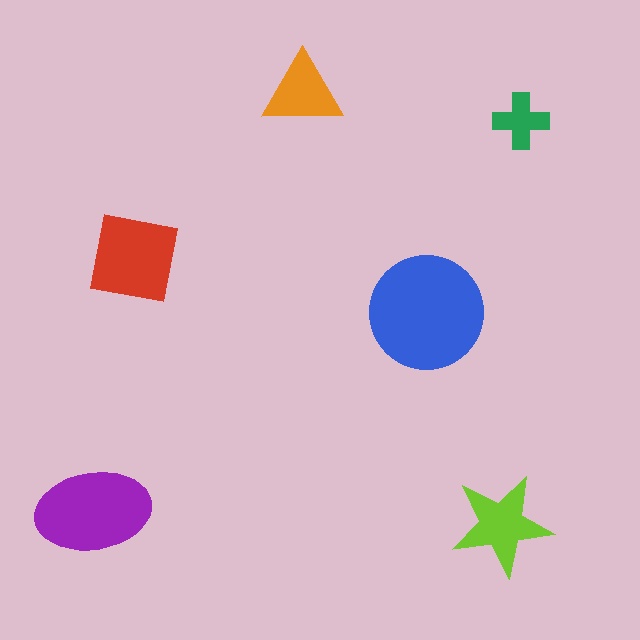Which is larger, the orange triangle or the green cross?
The orange triangle.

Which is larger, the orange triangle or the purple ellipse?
The purple ellipse.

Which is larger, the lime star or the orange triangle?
The lime star.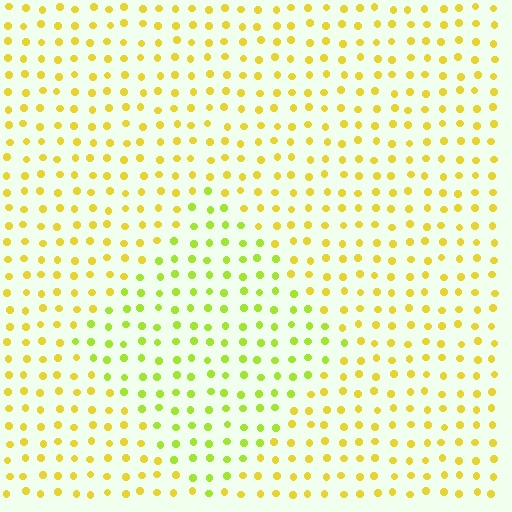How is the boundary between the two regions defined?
The boundary is defined purely by a slight shift in hue (about 30 degrees). Spacing, size, and orientation are identical on both sides.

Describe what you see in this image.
The image is filled with small yellow elements in a uniform arrangement. A diamond-shaped region is visible where the elements are tinted to a slightly different hue, forming a subtle color boundary.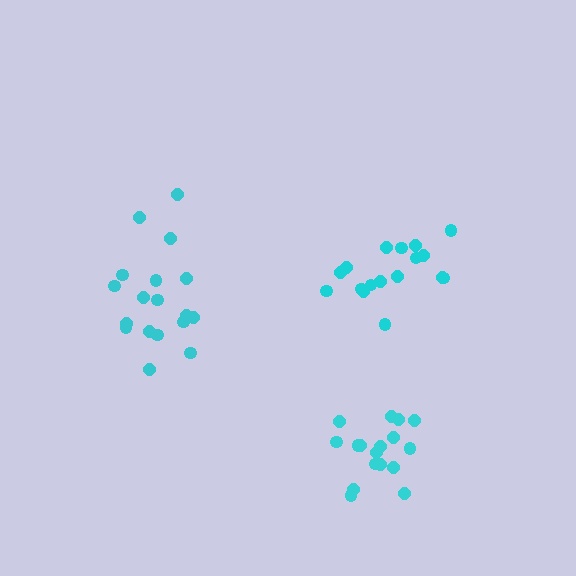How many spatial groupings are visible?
There are 3 spatial groupings.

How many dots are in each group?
Group 1: 18 dots, Group 2: 17 dots, Group 3: 17 dots (52 total).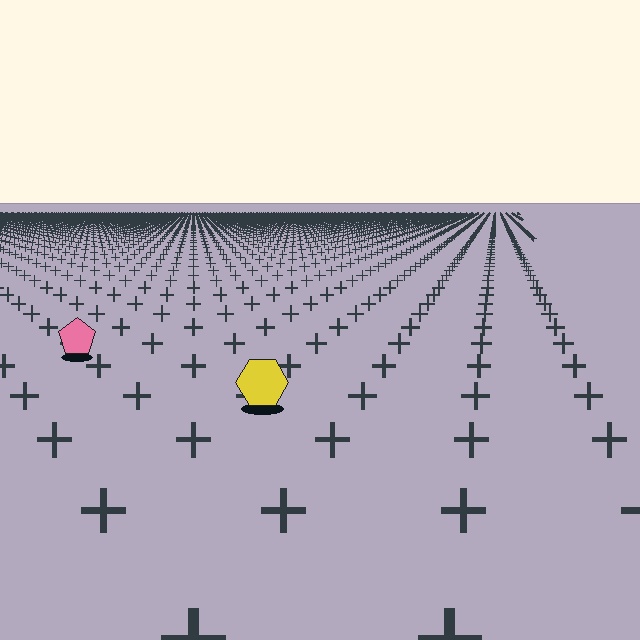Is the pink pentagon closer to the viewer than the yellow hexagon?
No. The yellow hexagon is closer — you can tell from the texture gradient: the ground texture is coarser near it.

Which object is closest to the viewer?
The yellow hexagon is closest. The texture marks near it are larger and more spread out.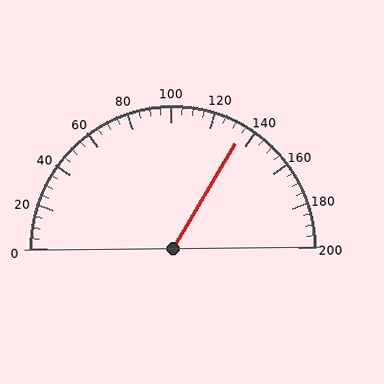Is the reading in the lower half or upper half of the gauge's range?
The reading is in the upper half of the range (0 to 200).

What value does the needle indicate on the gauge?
The needle indicates approximately 135.